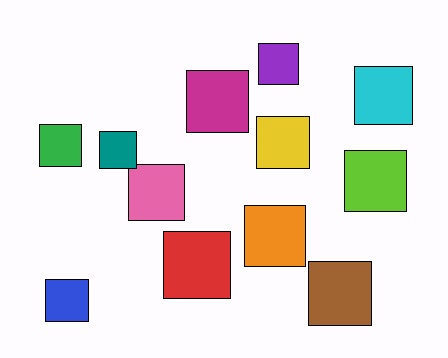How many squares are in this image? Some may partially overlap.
There are 12 squares.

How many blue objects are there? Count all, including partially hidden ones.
There is 1 blue object.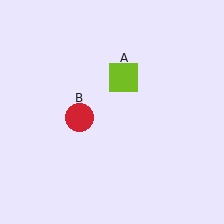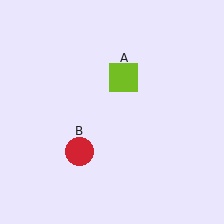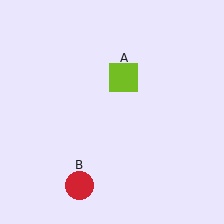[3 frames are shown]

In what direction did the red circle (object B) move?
The red circle (object B) moved down.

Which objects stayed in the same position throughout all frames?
Lime square (object A) remained stationary.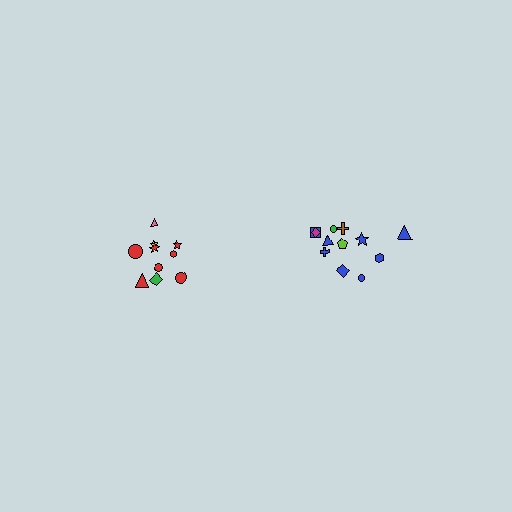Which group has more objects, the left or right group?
The right group.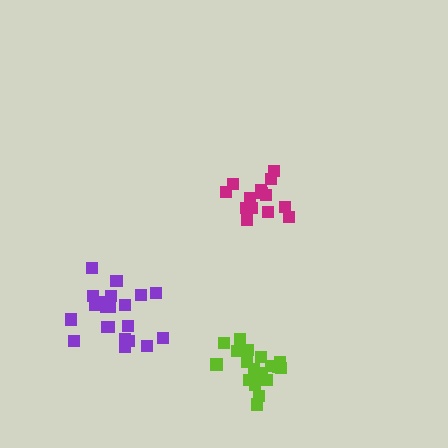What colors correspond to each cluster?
The clusters are colored: purple, lime, magenta.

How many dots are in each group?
Group 1: 21 dots, Group 2: 20 dots, Group 3: 15 dots (56 total).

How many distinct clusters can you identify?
There are 3 distinct clusters.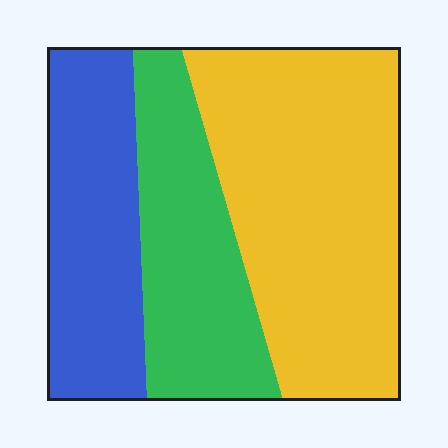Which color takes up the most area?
Yellow, at roughly 50%.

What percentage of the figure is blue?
Blue covers 26% of the figure.